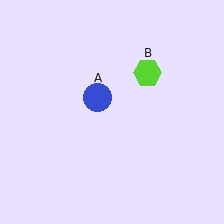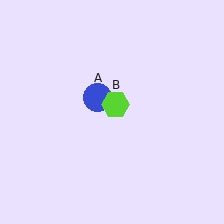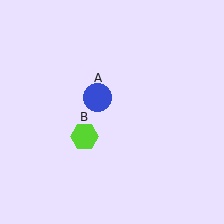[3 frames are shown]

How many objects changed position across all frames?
1 object changed position: lime hexagon (object B).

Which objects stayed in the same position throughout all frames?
Blue circle (object A) remained stationary.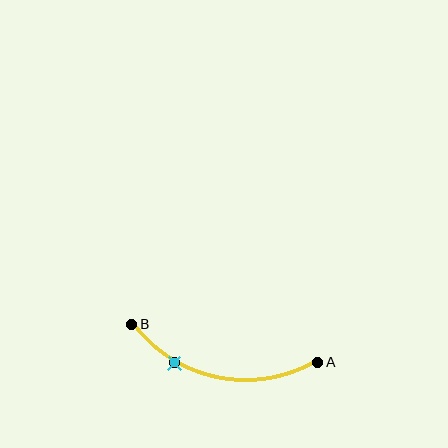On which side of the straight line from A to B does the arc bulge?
The arc bulges below the straight line connecting A and B.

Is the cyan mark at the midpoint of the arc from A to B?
No. The cyan mark lies on the arc but is closer to endpoint B. The arc midpoint would be at the point on the curve equidistant along the arc from both A and B.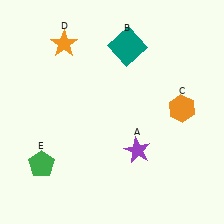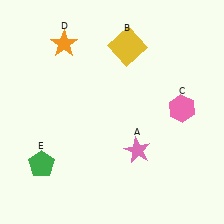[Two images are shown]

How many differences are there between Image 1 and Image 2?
There are 3 differences between the two images.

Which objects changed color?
A changed from purple to pink. B changed from teal to yellow. C changed from orange to pink.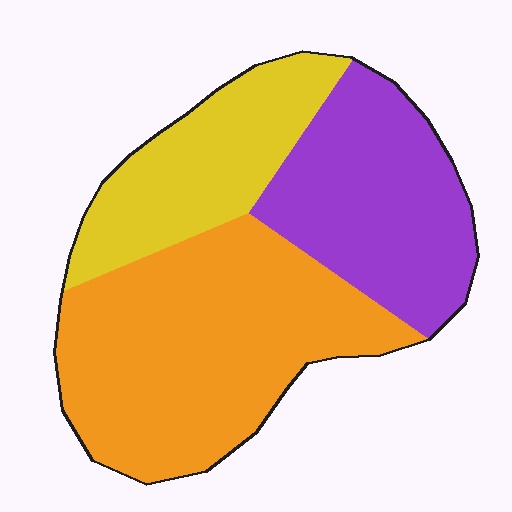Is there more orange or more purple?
Orange.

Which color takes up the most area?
Orange, at roughly 45%.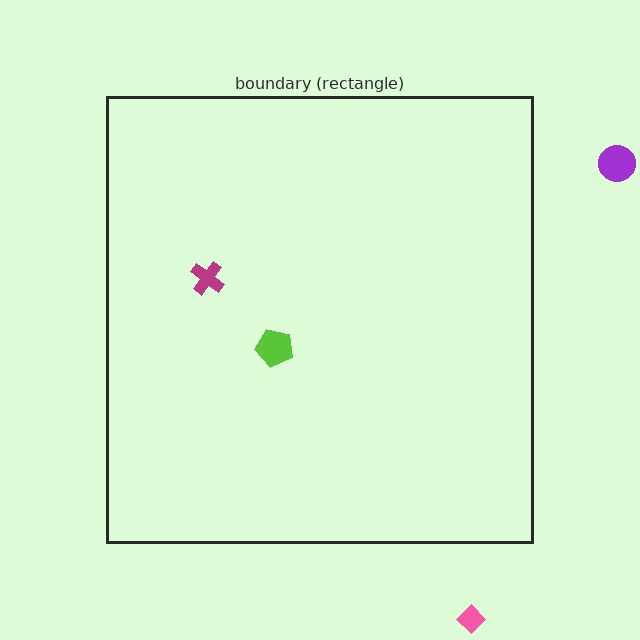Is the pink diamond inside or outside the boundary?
Outside.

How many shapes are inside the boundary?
2 inside, 2 outside.